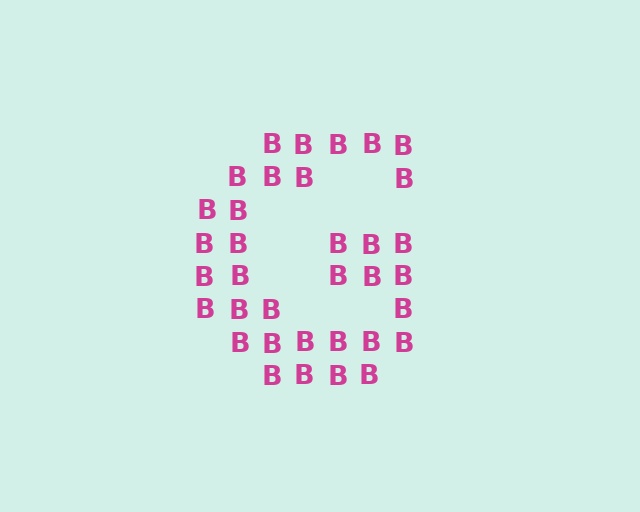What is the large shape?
The large shape is the letter G.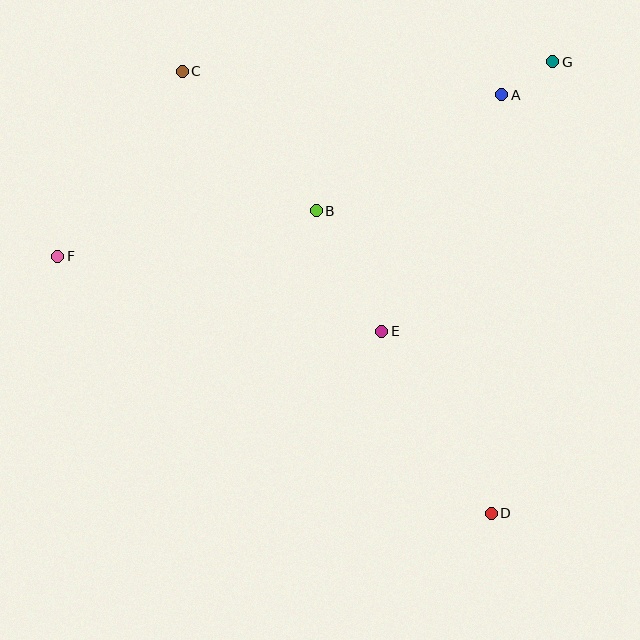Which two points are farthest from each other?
Points C and D are farthest from each other.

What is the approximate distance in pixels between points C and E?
The distance between C and E is approximately 327 pixels.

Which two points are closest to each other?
Points A and G are closest to each other.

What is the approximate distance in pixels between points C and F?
The distance between C and F is approximately 223 pixels.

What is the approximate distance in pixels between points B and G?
The distance between B and G is approximately 280 pixels.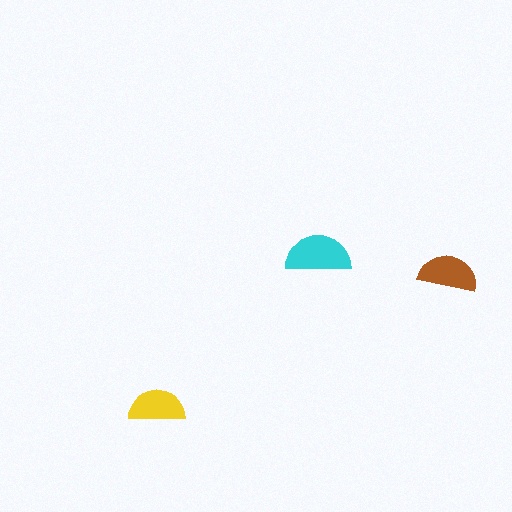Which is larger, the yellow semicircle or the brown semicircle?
The brown one.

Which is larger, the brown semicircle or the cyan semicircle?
The cyan one.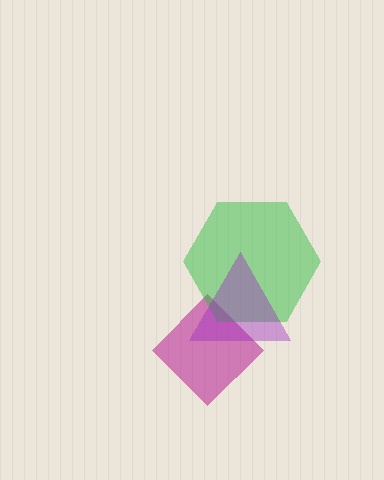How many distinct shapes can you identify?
There are 3 distinct shapes: a magenta diamond, a green hexagon, a purple triangle.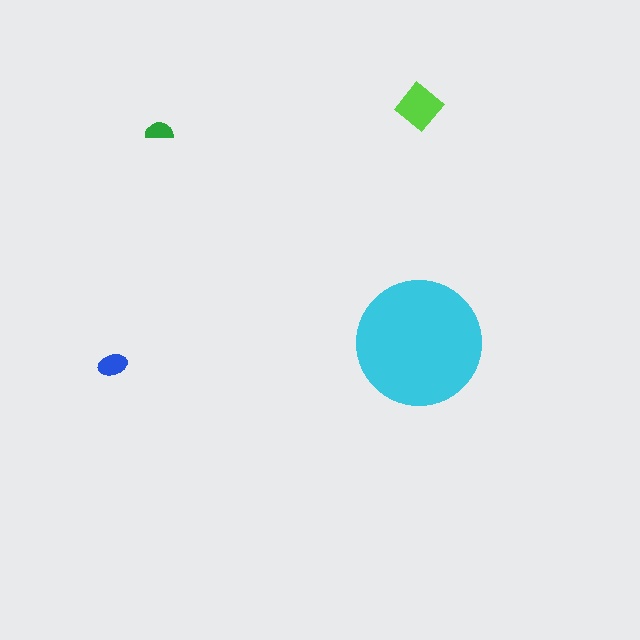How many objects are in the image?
There are 4 objects in the image.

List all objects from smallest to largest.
The green semicircle, the blue ellipse, the lime diamond, the cyan circle.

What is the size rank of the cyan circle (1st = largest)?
1st.